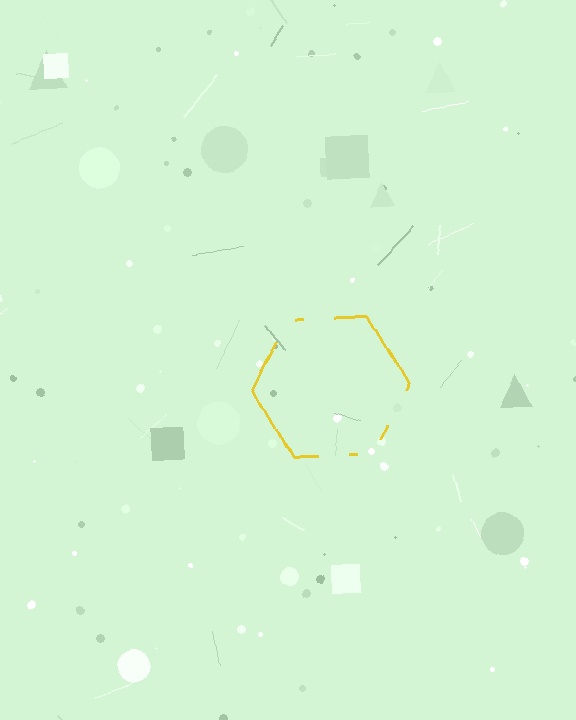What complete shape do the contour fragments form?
The contour fragments form a hexagon.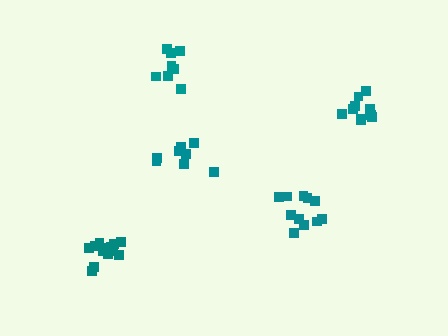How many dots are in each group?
Group 1: 11 dots, Group 2: 10 dots, Group 3: 8 dots, Group 4: 14 dots, Group 5: 8 dots (51 total).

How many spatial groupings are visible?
There are 5 spatial groupings.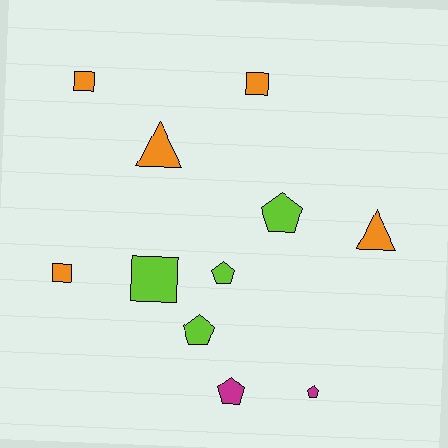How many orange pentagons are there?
There are no orange pentagons.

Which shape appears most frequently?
Pentagon, with 5 objects.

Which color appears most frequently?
Orange, with 5 objects.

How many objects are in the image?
There are 11 objects.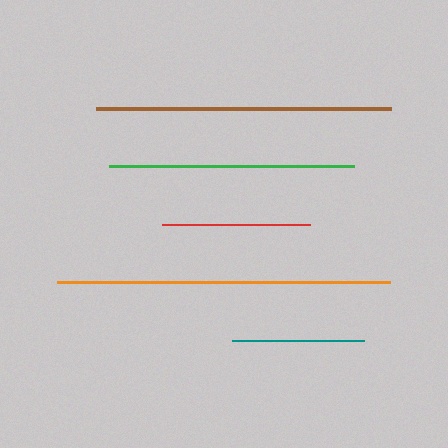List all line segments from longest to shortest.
From longest to shortest: orange, brown, green, red, teal.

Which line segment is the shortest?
The teal line is the shortest at approximately 133 pixels.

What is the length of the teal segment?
The teal segment is approximately 133 pixels long.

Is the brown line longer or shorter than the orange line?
The orange line is longer than the brown line.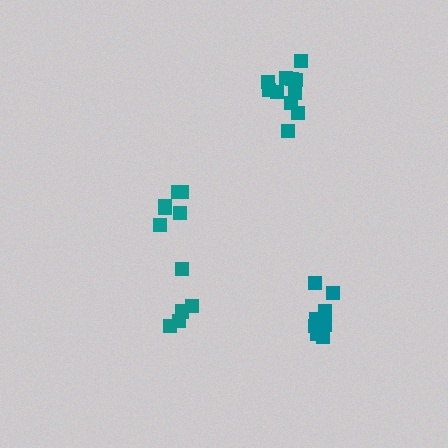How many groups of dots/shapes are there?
There are 4 groups.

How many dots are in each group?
Group 1: 6 dots, Group 2: 6 dots, Group 3: 11 dots, Group 4: 8 dots (31 total).